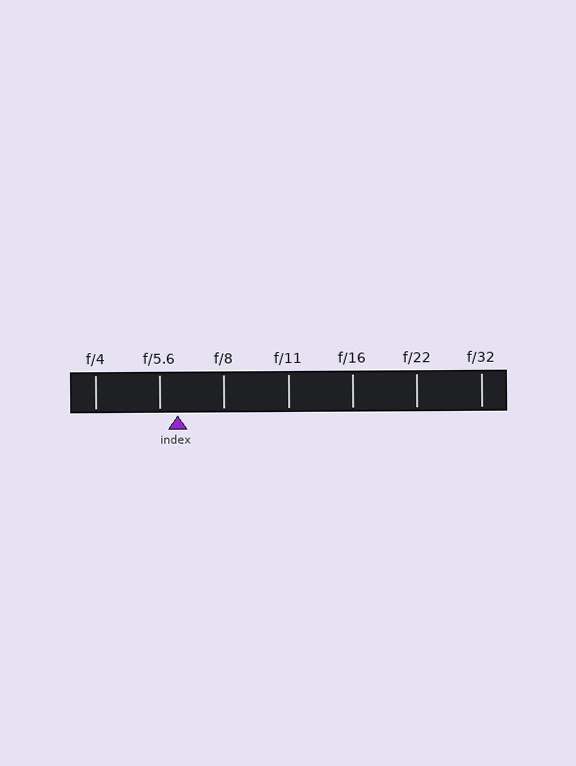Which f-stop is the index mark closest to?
The index mark is closest to f/5.6.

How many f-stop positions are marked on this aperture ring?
There are 7 f-stop positions marked.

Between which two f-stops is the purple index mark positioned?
The index mark is between f/5.6 and f/8.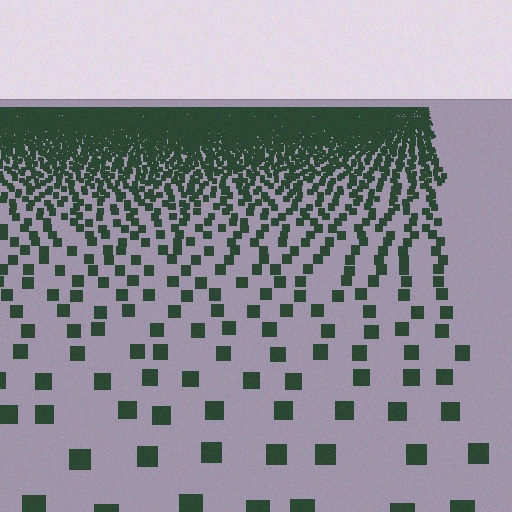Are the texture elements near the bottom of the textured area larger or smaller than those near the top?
Larger. Near the bottom, elements are closer to the viewer and appear at a bigger on-screen size.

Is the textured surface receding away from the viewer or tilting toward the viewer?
The surface is receding away from the viewer. Texture elements get smaller and denser toward the top.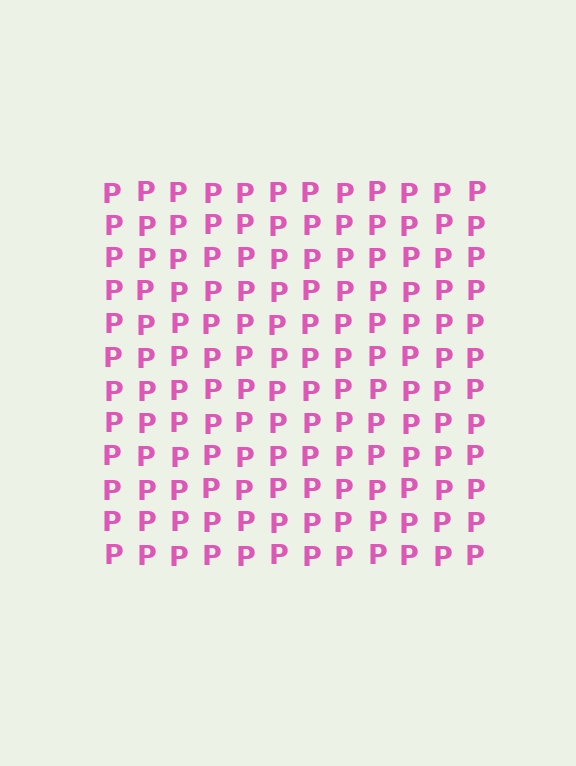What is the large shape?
The large shape is a square.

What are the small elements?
The small elements are letter P's.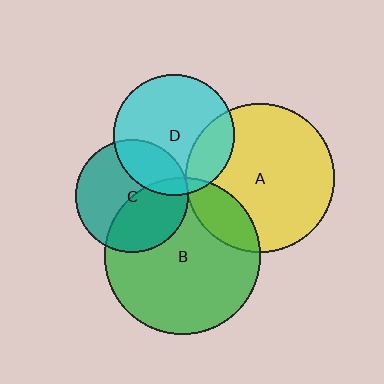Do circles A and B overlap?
Yes.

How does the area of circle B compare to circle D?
Approximately 1.7 times.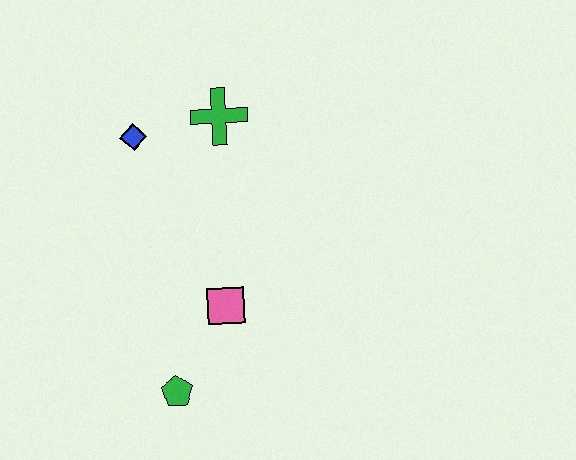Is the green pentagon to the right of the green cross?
No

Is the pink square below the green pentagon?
No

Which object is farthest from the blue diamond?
The green pentagon is farthest from the blue diamond.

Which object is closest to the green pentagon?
The pink square is closest to the green pentagon.